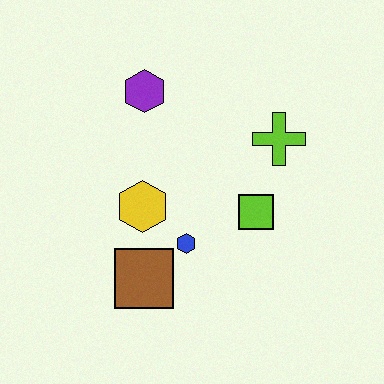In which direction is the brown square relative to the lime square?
The brown square is to the left of the lime square.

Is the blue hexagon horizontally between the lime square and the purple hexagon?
Yes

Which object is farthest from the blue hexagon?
The purple hexagon is farthest from the blue hexagon.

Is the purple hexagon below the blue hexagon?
No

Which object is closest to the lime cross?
The lime square is closest to the lime cross.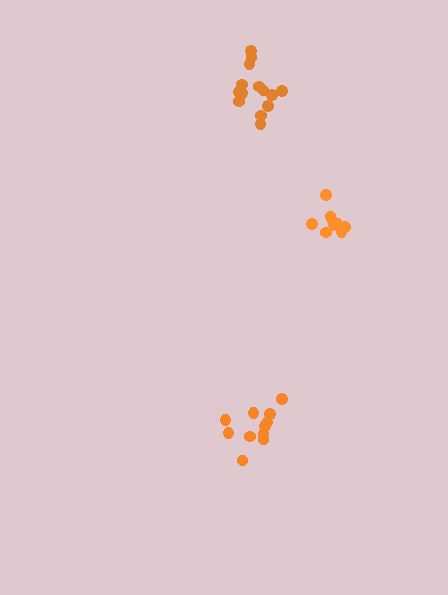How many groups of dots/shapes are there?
There are 3 groups.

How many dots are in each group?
Group 1: 9 dots, Group 2: 14 dots, Group 3: 11 dots (34 total).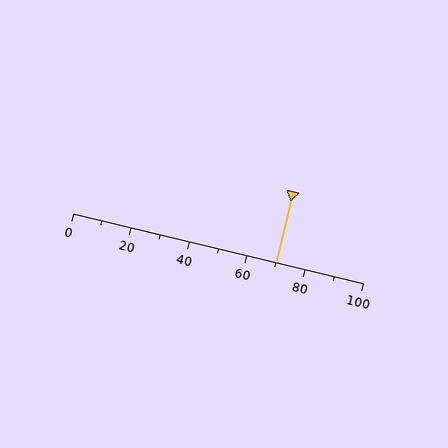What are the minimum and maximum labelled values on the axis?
The axis runs from 0 to 100.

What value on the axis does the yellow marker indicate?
The marker indicates approximately 70.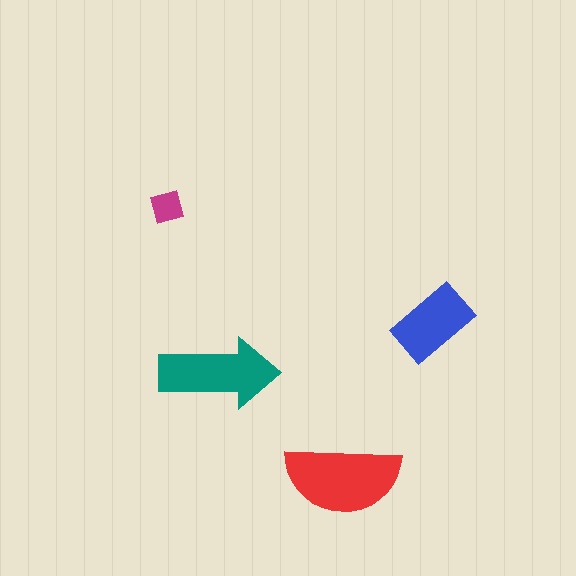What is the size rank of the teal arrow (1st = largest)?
2nd.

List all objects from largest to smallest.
The red semicircle, the teal arrow, the blue rectangle, the magenta square.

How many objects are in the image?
There are 4 objects in the image.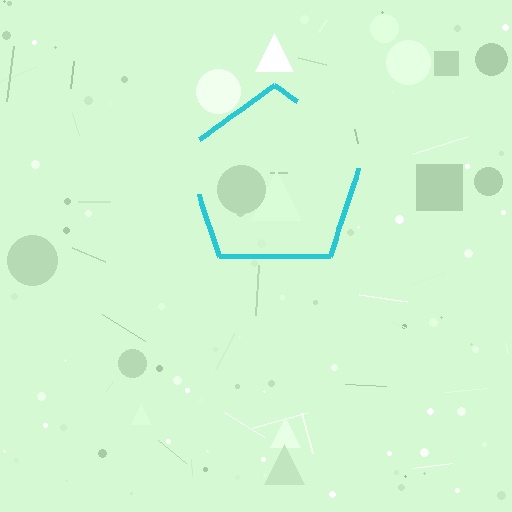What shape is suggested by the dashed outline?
The dashed outline suggests a pentagon.